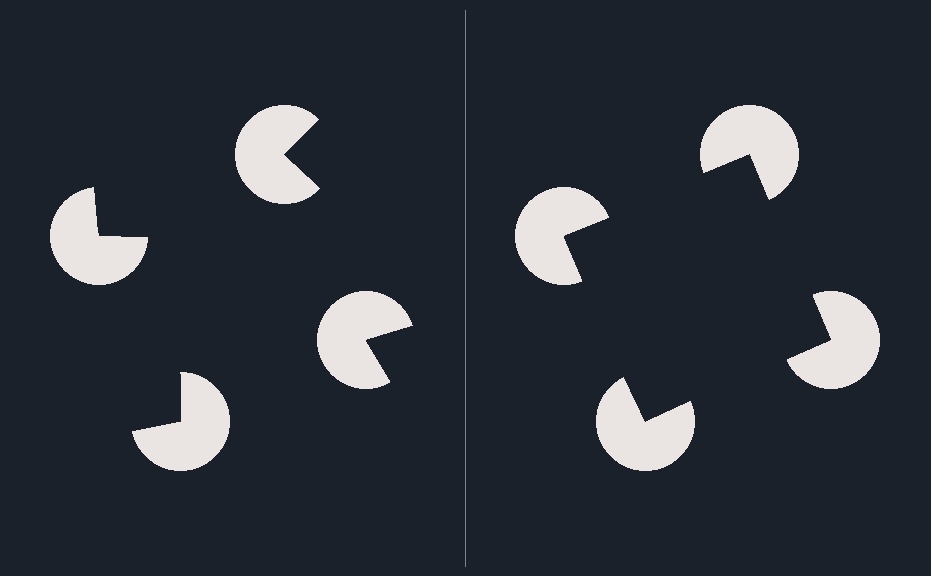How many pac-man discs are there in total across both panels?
8 — 4 on each side.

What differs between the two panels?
The pac-man discs are positioned identically on both sides; only the wedge orientations differ. On the right they align to a square; on the left they are misaligned.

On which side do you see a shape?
An illusory square appears on the right side. On the left side the wedge cuts are rotated, so no coherent shape forms.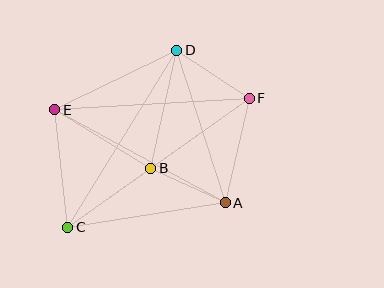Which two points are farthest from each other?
Points C and F are farthest from each other.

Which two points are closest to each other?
Points A and B are closest to each other.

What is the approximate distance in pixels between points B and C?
The distance between B and C is approximately 102 pixels.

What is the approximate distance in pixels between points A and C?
The distance between A and C is approximately 159 pixels.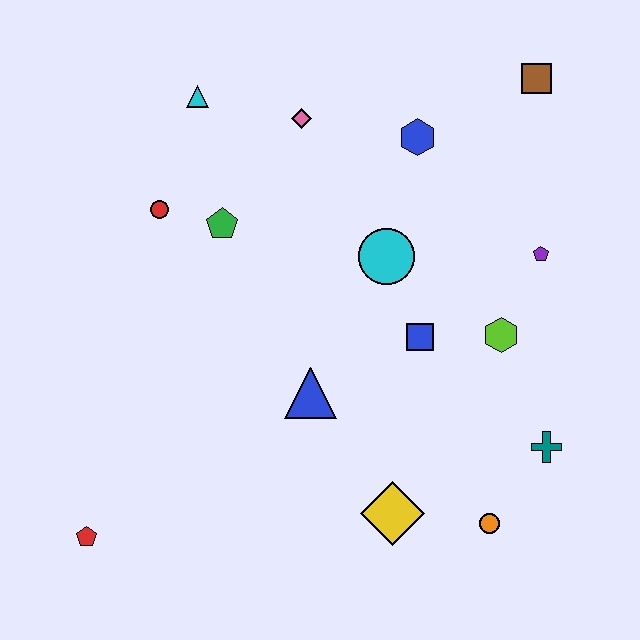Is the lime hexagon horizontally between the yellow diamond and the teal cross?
Yes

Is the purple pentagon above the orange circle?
Yes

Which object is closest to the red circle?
The green pentagon is closest to the red circle.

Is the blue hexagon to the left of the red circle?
No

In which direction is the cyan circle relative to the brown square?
The cyan circle is below the brown square.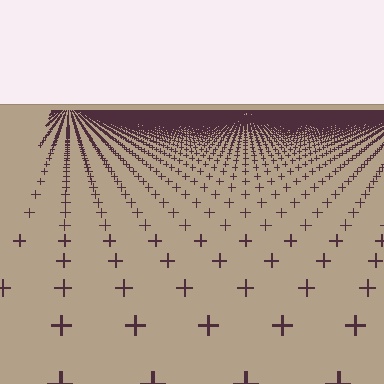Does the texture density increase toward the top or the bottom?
Density increases toward the top.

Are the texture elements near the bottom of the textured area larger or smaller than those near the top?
Larger. Near the bottom, elements are closer to the viewer and appear at a bigger on-screen size.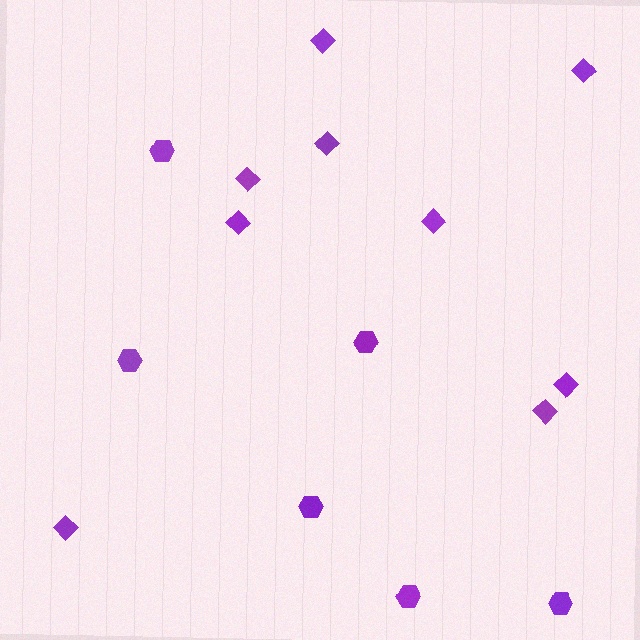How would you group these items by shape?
There are 2 groups: one group of diamonds (9) and one group of hexagons (6).